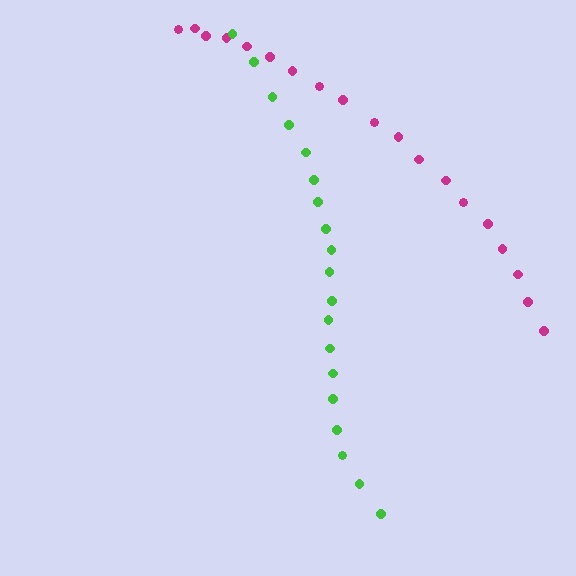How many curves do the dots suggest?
There are 2 distinct paths.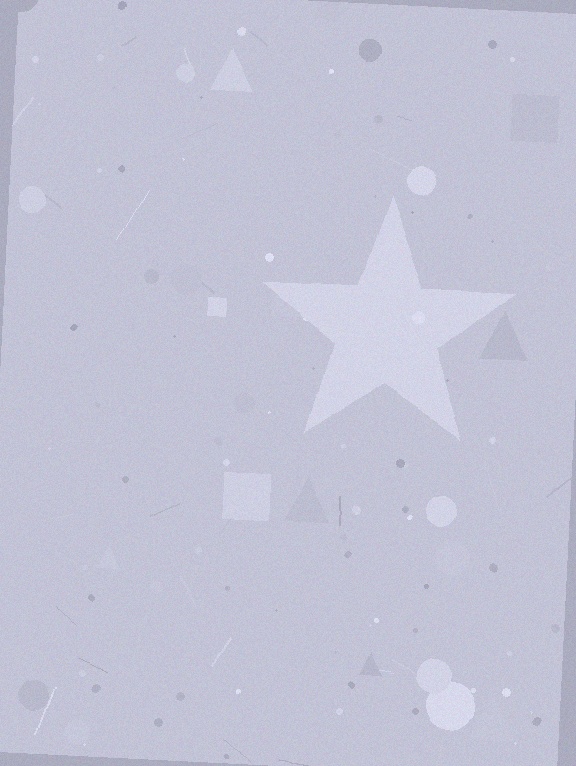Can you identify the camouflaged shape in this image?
The camouflaged shape is a star.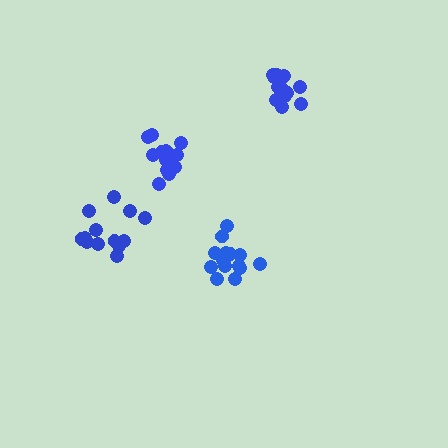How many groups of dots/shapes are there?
There are 4 groups.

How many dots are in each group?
Group 1: 15 dots, Group 2: 16 dots, Group 3: 13 dots, Group 4: 15 dots (59 total).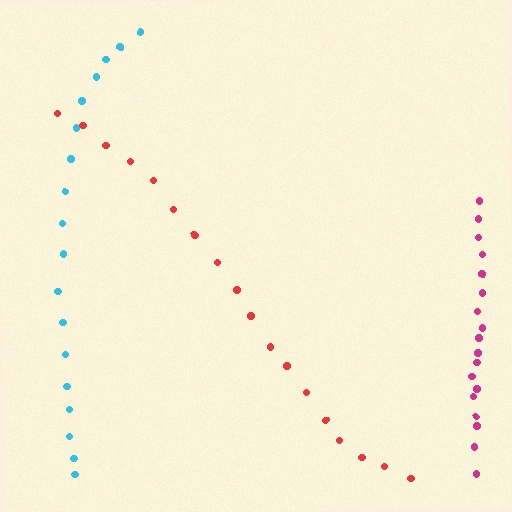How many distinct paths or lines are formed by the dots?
There are 3 distinct paths.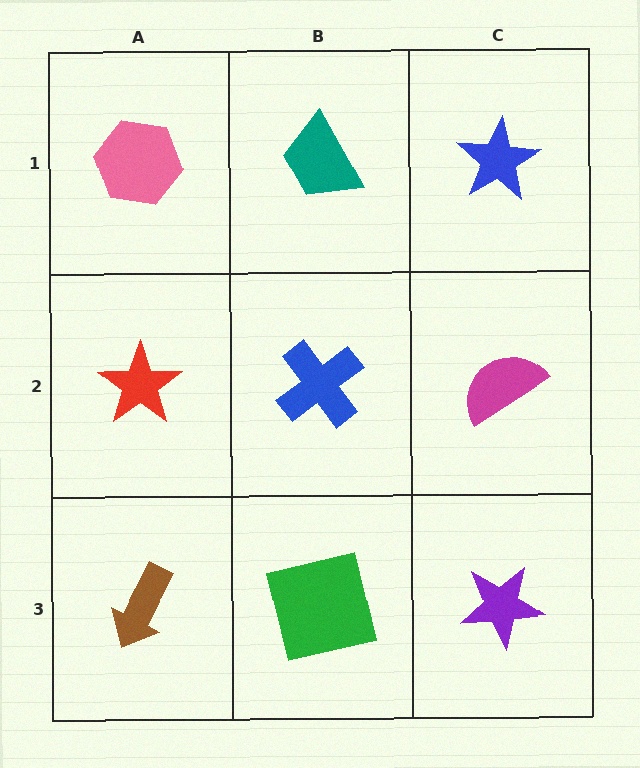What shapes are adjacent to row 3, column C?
A magenta semicircle (row 2, column C), a green square (row 3, column B).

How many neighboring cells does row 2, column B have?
4.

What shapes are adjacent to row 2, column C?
A blue star (row 1, column C), a purple star (row 3, column C), a blue cross (row 2, column B).